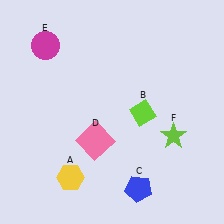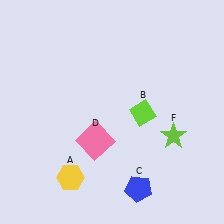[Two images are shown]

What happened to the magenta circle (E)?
The magenta circle (E) was removed in Image 2. It was in the top-left area of Image 1.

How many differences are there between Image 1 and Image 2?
There is 1 difference between the two images.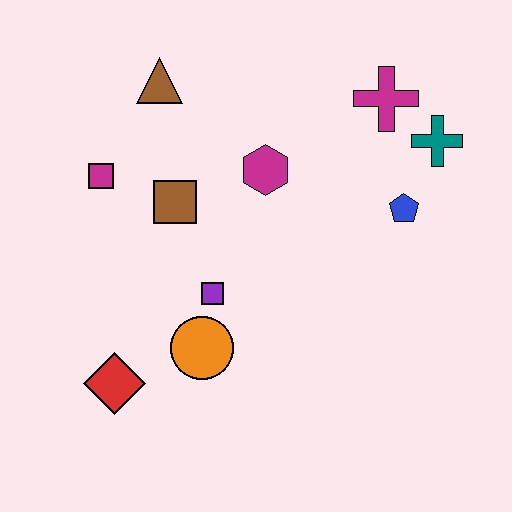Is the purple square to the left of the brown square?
No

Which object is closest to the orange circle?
The purple square is closest to the orange circle.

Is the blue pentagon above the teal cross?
No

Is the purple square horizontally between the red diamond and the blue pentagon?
Yes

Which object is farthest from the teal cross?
The red diamond is farthest from the teal cross.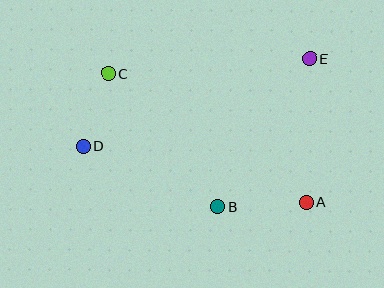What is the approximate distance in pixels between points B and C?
The distance between B and C is approximately 172 pixels.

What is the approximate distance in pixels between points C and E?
The distance between C and E is approximately 202 pixels.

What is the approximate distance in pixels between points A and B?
The distance between A and B is approximately 89 pixels.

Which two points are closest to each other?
Points C and D are closest to each other.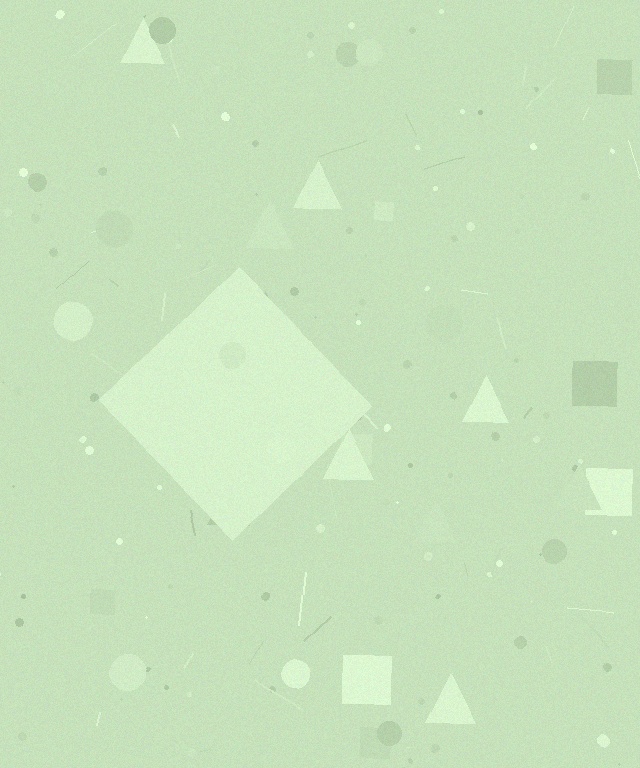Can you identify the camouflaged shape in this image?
The camouflaged shape is a diamond.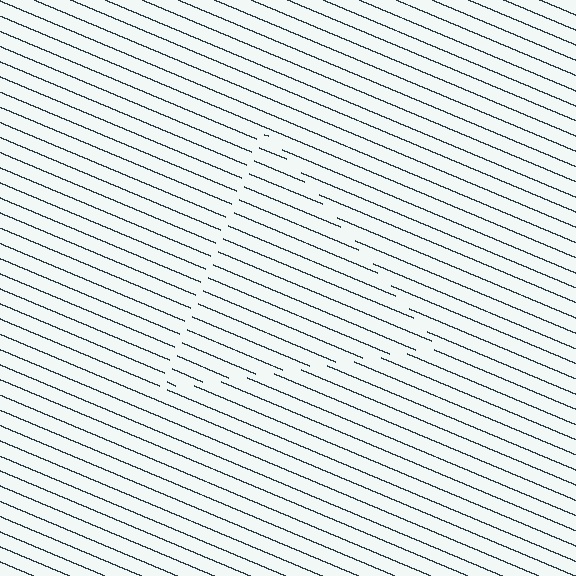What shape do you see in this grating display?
An illusory triangle. The interior of the shape contains the same grating, shifted by half a period — the contour is defined by the phase discontinuity where line-ends from the inner and outer gratings abut.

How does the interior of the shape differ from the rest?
The interior of the shape contains the same grating, shifted by half a period — the contour is defined by the phase discontinuity where line-ends from the inner and outer gratings abut.